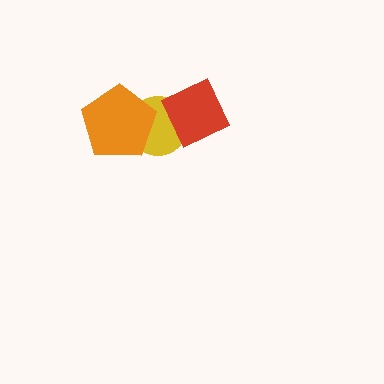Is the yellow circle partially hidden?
Yes, it is partially covered by another shape.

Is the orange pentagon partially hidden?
No, no other shape covers it.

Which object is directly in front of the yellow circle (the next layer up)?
The orange pentagon is directly in front of the yellow circle.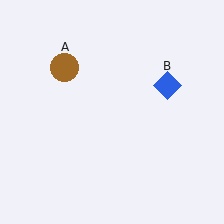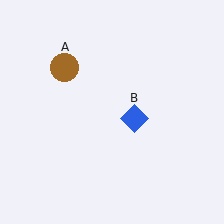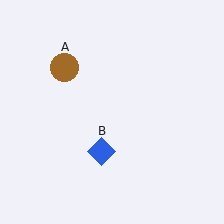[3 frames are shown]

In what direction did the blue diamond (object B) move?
The blue diamond (object B) moved down and to the left.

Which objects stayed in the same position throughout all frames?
Brown circle (object A) remained stationary.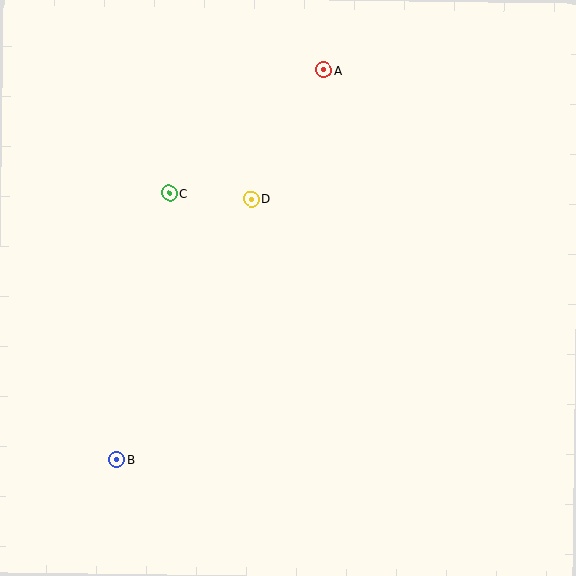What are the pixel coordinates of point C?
Point C is at (170, 193).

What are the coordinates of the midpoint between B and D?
The midpoint between B and D is at (184, 329).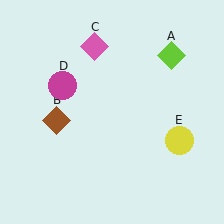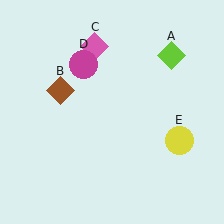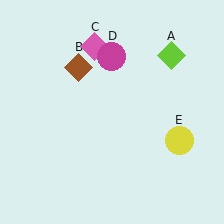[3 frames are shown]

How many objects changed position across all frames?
2 objects changed position: brown diamond (object B), magenta circle (object D).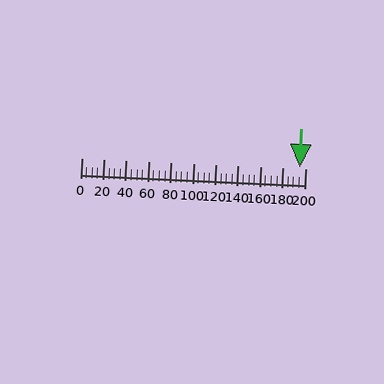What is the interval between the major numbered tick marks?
The major tick marks are spaced 20 units apart.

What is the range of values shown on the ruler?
The ruler shows values from 0 to 200.